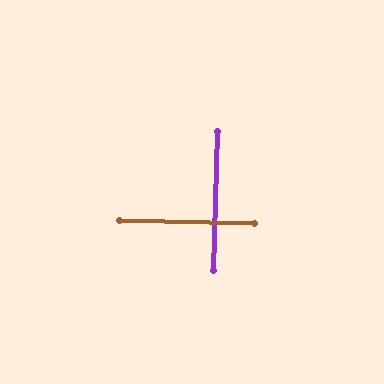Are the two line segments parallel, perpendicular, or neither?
Perpendicular — they meet at approximately 90°.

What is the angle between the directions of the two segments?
Approximately 90 degrees.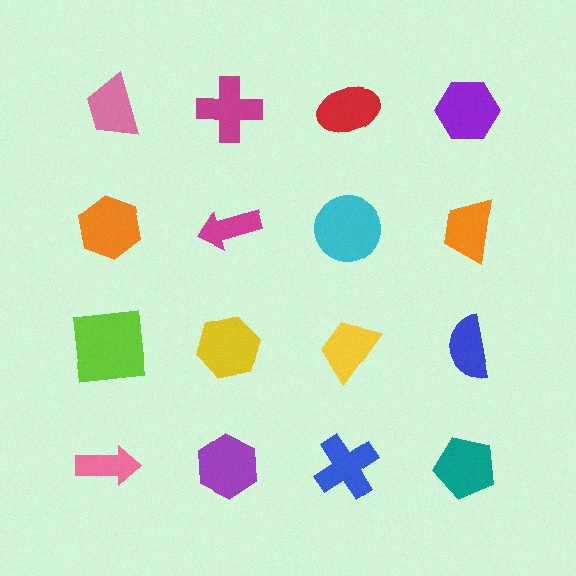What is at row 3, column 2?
A yellow hexagon.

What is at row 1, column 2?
A magenta cross.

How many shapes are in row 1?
4 shapes.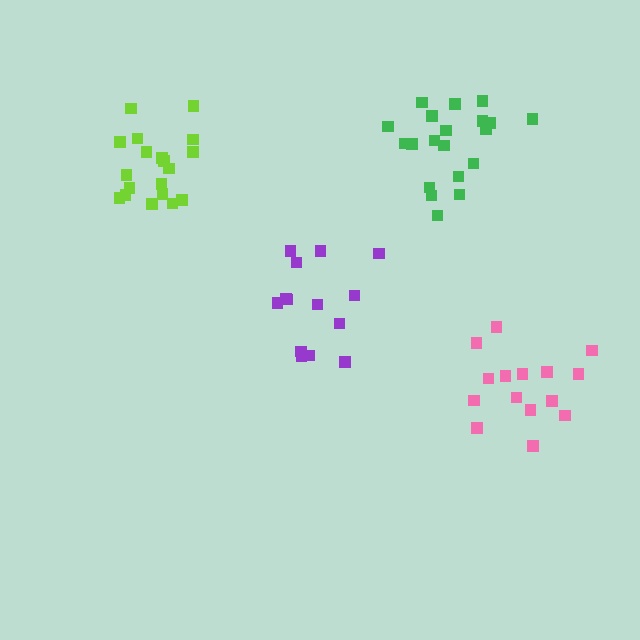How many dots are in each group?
Group 1: 19 dots, Group 2: 20 dots, Group 3: 14 dots, Group 4: 15 dots (68 total).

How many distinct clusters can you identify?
There are 4 distinct clusters.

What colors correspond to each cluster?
The clusters are colored: lime, green, purple, pink.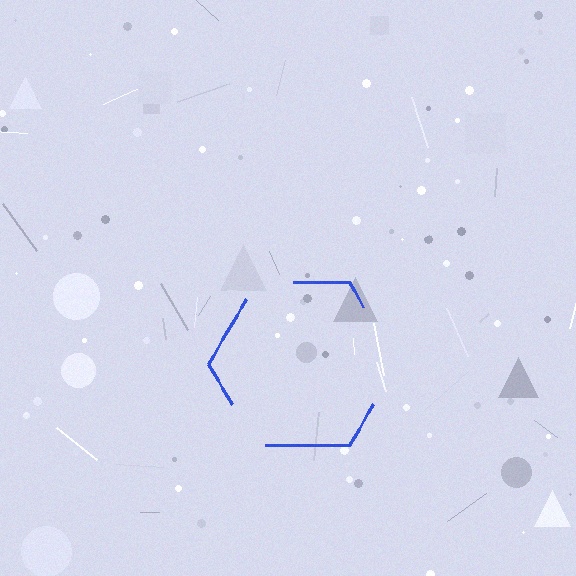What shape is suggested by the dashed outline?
The dashed outline suggests a hexagon.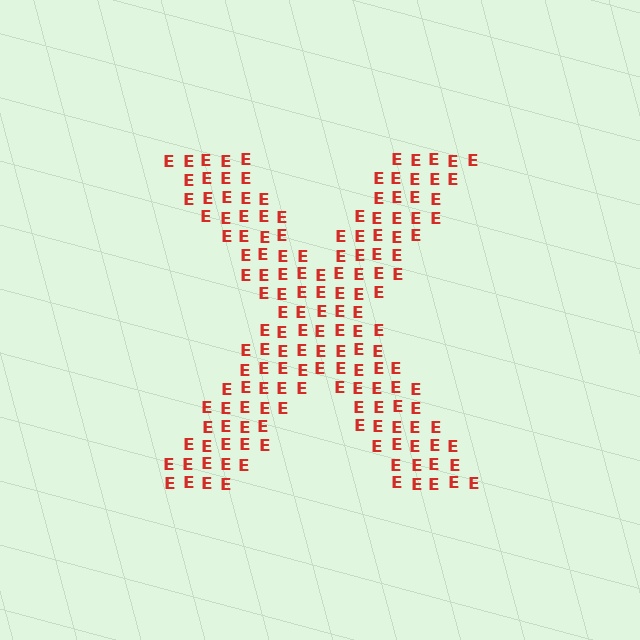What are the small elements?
The small elements are letter E's.